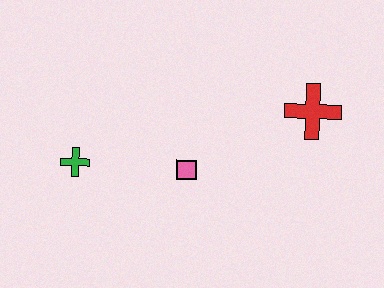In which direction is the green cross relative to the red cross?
The green cross is to the left of the red cross.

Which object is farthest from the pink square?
The red cross is farthest from the pink square.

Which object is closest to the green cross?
The pink square is closest to the green cross.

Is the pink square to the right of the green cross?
Yes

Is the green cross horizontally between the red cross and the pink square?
No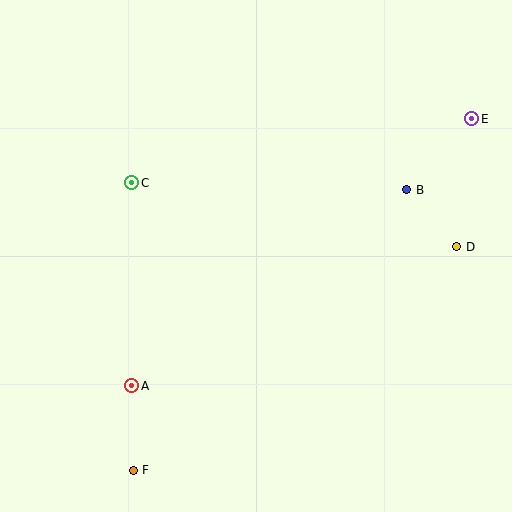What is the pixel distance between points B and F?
The distance between B and F is 392 pixels.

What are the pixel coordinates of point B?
Point B is at (407, 190).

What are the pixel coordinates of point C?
Point C is at (132, 183).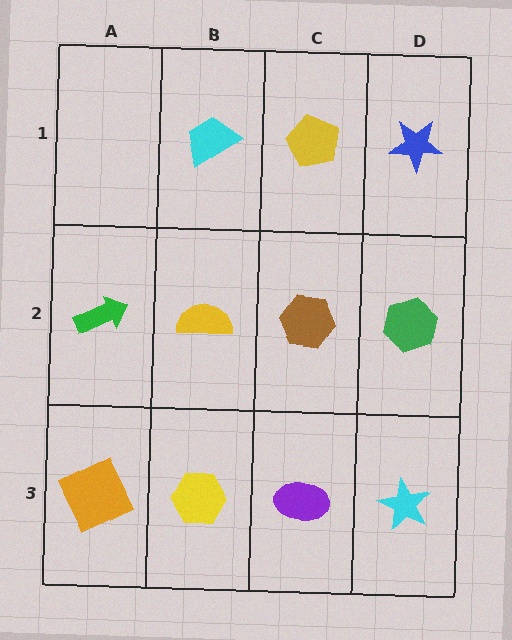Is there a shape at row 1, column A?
No, that cell is empty.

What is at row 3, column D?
A cyan star.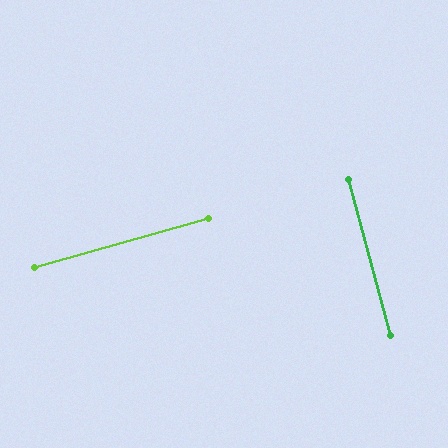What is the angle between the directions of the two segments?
Approximately 89 degrees.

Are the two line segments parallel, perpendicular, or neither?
Perpendicular — they meet at approximately 89°.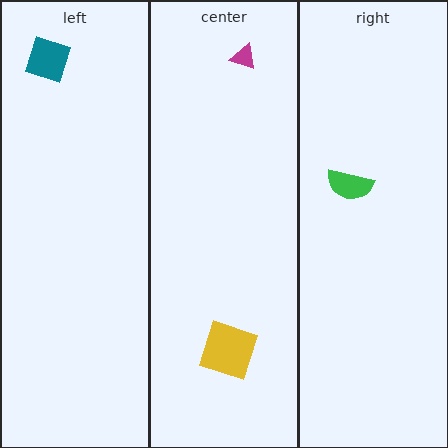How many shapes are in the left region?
1.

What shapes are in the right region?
The green semicircle.